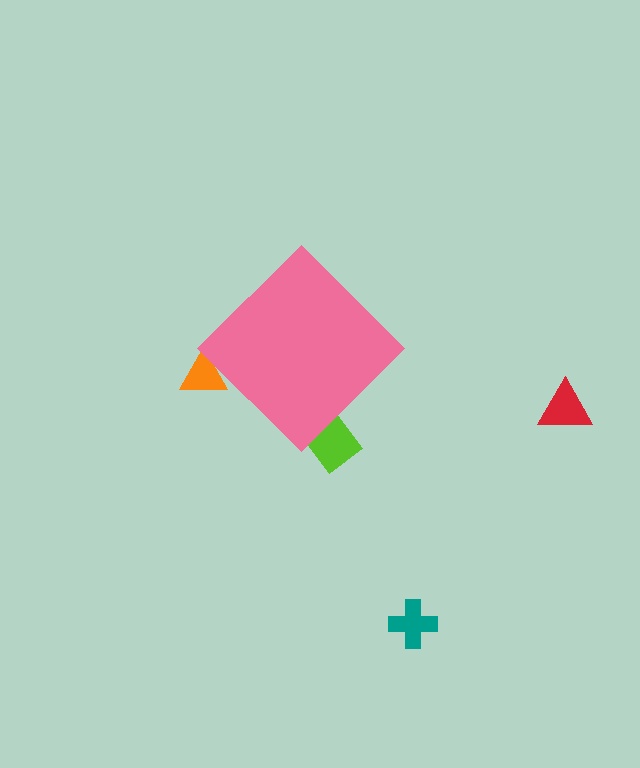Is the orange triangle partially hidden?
Yes, the orange triangle is partially hidden behind the pink diamond.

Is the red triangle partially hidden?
No, the red triangle is fully visible.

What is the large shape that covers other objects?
A pink diamond.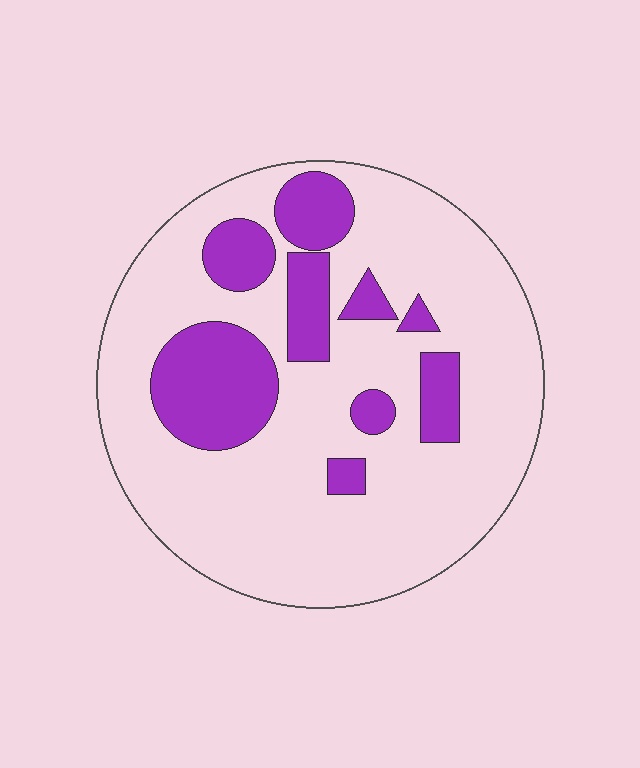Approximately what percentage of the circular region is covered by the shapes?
Approximately 25%.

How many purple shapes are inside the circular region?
9.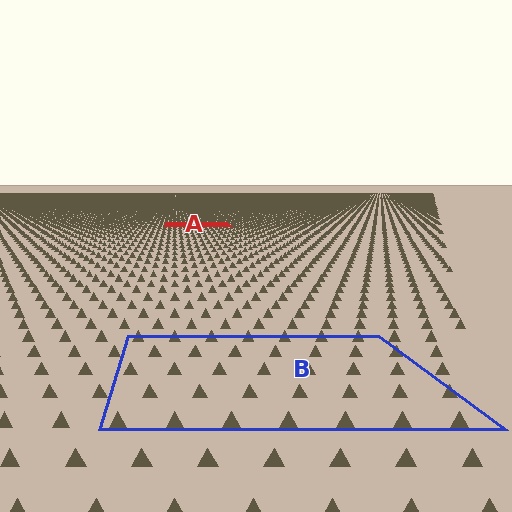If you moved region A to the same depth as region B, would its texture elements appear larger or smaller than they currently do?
They would appear larger. At a closer depth, the same texture elements are projected at a bigger on-screen size.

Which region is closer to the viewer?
Region B is closer. The texture elements there are larger and more spread out.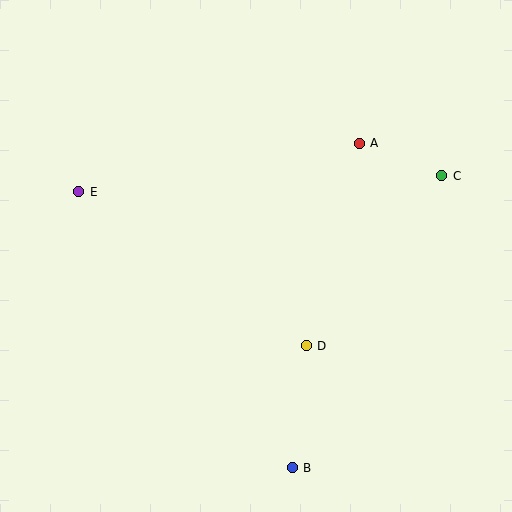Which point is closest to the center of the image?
Point D at (306, 346) is closest to the center.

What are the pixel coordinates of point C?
Point C is at (442, 176).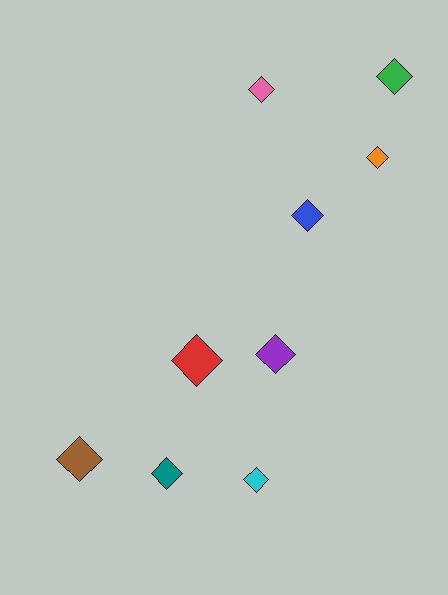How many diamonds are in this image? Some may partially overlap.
There are 9 diamonds.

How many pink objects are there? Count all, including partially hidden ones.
There is 1 pink object.